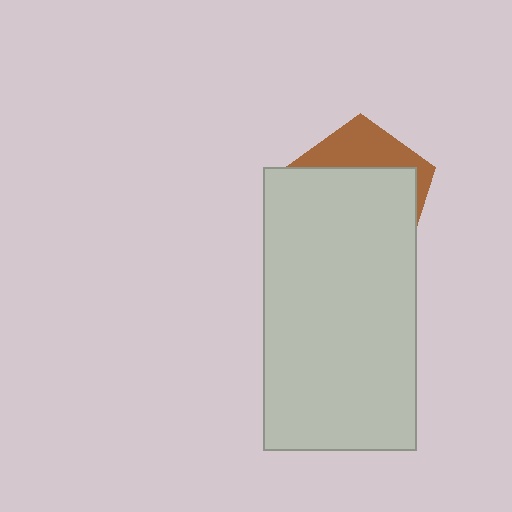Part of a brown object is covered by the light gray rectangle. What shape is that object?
It is a pentagon.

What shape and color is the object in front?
The object in front is a light gray rectangle.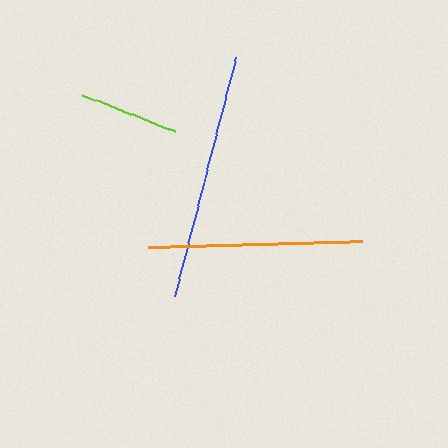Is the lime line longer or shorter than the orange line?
The orange line is longer than the lime line.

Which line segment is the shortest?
The lime line is the shortest at approximately 100 pixels.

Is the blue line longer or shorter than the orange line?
The blue line is longer than the orange line.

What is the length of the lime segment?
The lime segment is approximately 100 pixels long.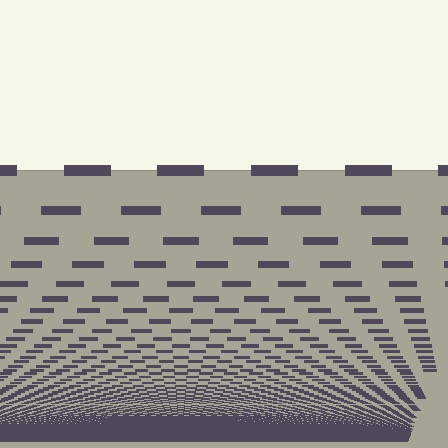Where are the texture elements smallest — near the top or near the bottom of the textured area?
Near the bottom.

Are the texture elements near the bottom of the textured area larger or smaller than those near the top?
Smaller. The gradient is inverted — elements near the bottom are smaller and denser.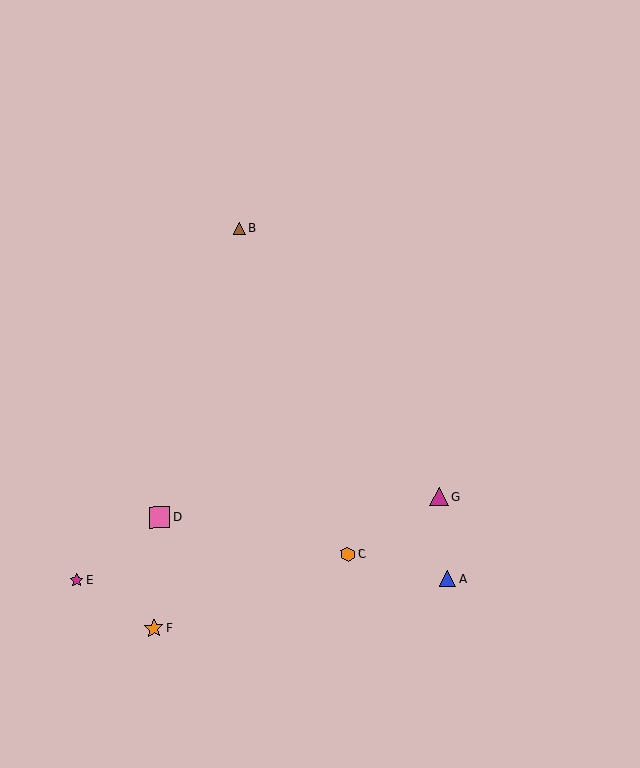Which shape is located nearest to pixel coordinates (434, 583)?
The blue triangle (labeled A) at (448, 579) is nearest to that location.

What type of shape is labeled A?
Shape A is a blue triangle.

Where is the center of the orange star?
The center of the orange star is at (154, 628).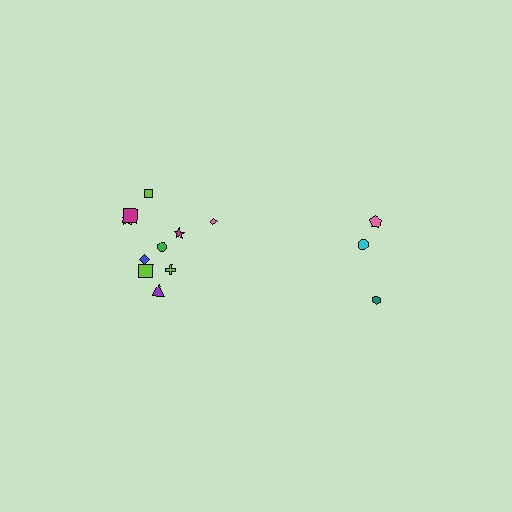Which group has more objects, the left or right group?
The left group.